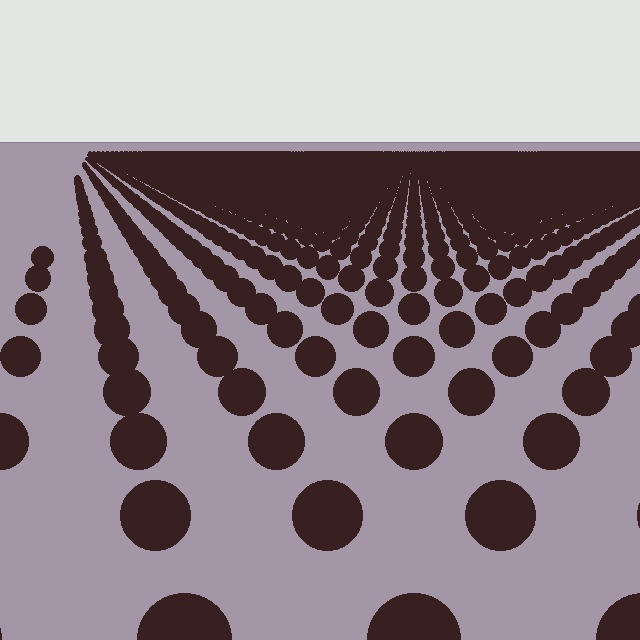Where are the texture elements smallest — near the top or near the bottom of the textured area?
Near the top.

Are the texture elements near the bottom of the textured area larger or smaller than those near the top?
Larger. Near the bottom, elements are closer to the viewer and appear at a bigger on-screen size.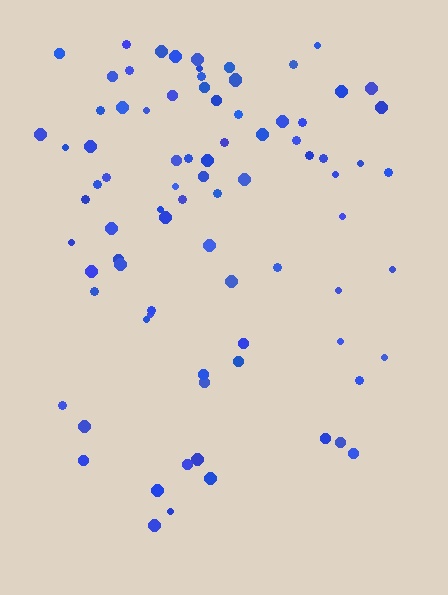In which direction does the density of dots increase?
From bottom to top, with the top side densest.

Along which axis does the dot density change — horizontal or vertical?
Vertical.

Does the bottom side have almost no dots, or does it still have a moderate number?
Still a moderate number, just noticeably fewer than the top.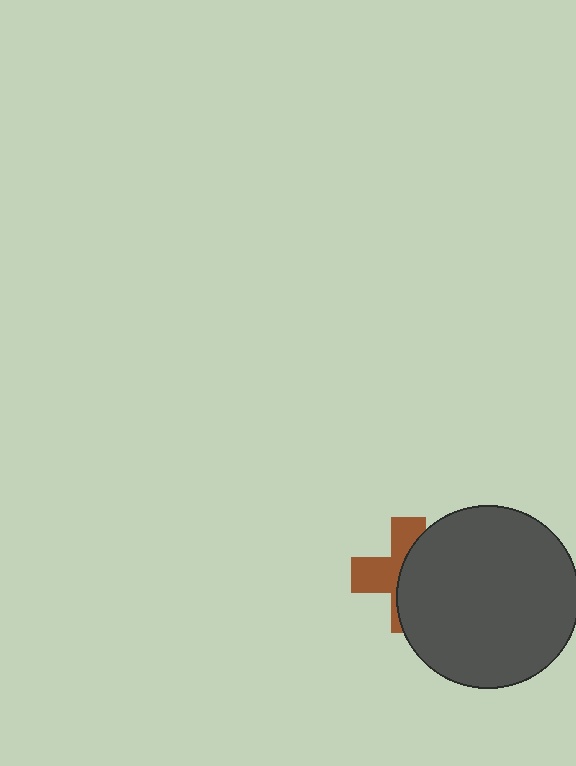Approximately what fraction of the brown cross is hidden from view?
Roughly 56% of the brown cross is hidden behind the dark gray circle.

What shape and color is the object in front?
The object in front is a dark gray circle.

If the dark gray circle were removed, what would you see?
You would see the complete brown cross.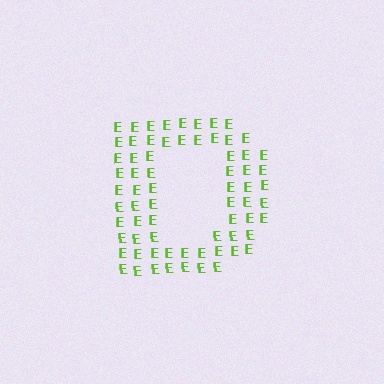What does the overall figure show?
The overall figure shows the letter D.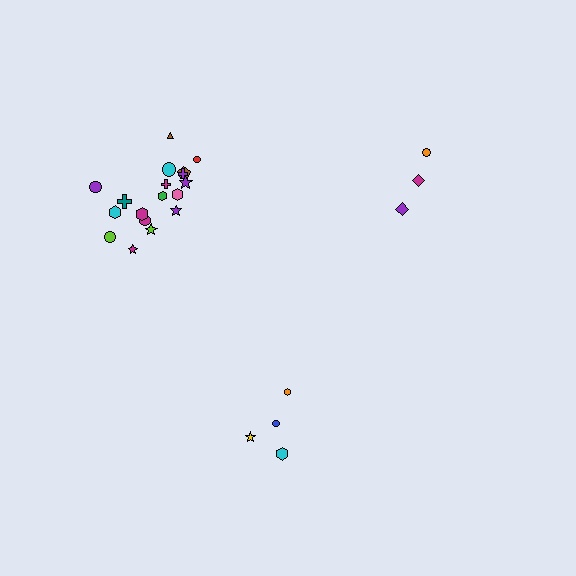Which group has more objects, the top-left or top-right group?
The top-left group.